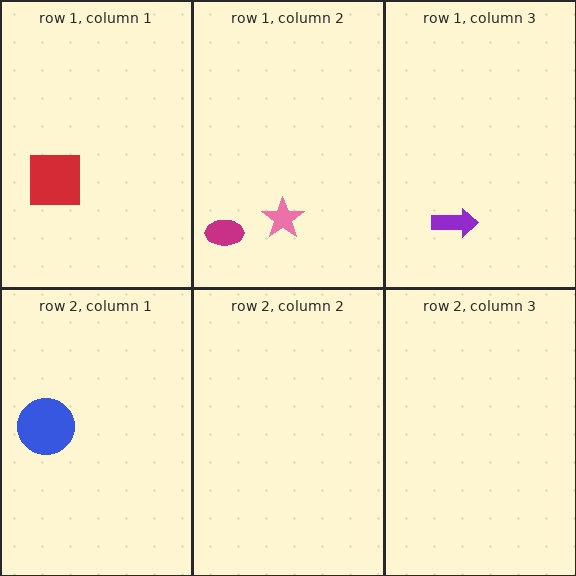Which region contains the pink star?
The row 1, column 2 region.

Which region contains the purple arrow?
The row 1, column 3 region.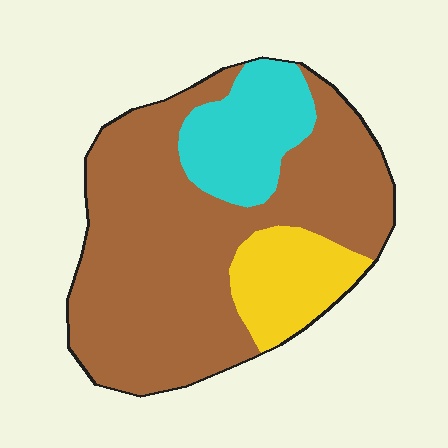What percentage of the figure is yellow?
Yellow takes up about one eighth (1/8) of the figure.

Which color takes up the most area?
Brown, at roughly 70%.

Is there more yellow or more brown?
Brown.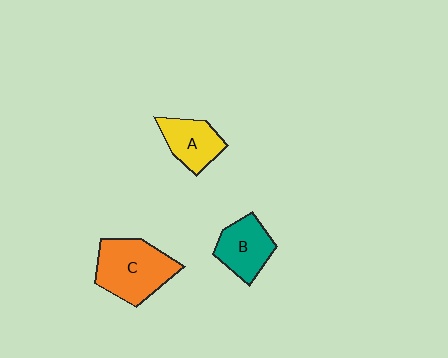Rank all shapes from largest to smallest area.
From largest to smallest: C (orange), B (teal), A (yellow).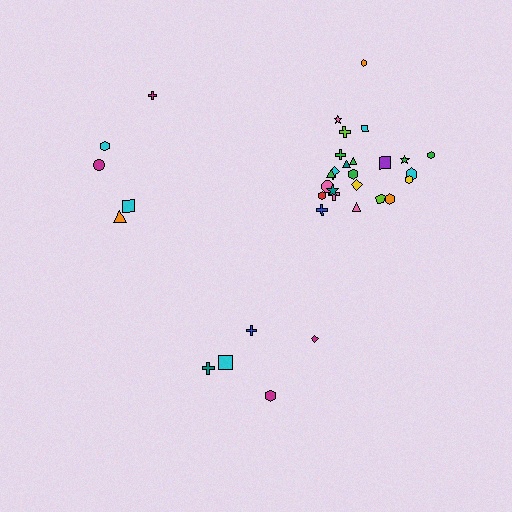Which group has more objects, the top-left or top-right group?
The top-right group.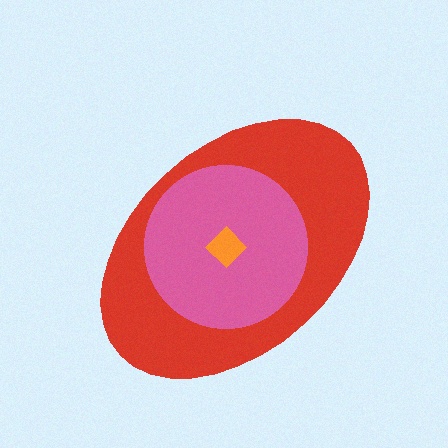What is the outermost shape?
The red ellipse.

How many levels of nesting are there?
3.